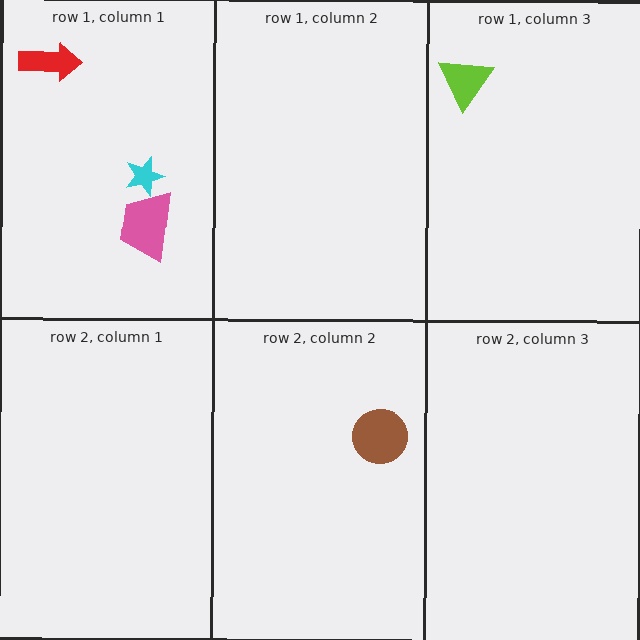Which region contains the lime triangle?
The row 1, column 3 region.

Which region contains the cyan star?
The row 1, column 1 region.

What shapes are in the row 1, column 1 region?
The red arrow, the cyan star, the pink trapezoid.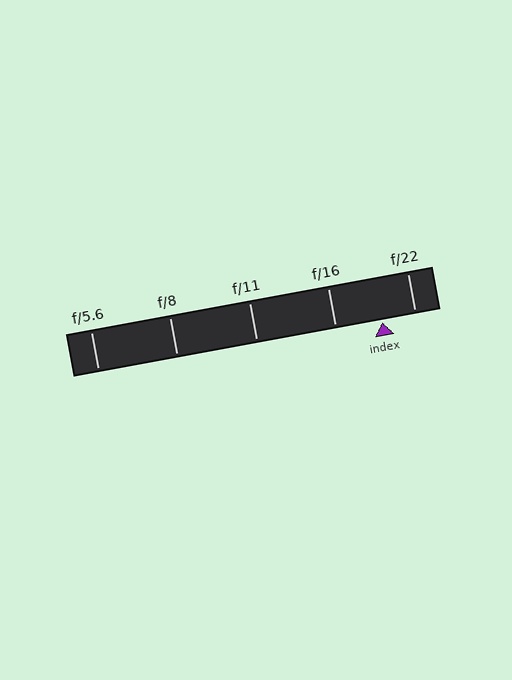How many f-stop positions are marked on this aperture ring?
There are 5 f-stop positions marked.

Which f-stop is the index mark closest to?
The index mark is closest to f/22.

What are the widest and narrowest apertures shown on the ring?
The widest aperture shown is f/5.6 and the narrowest is f/22.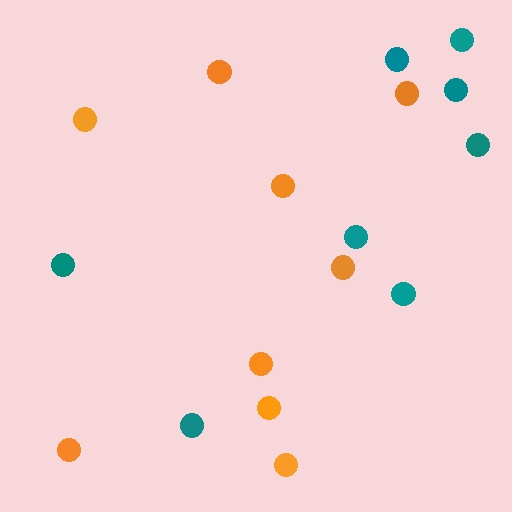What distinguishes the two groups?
There are 2 groups: one group of teal circles (8) and one group of orange circles (9).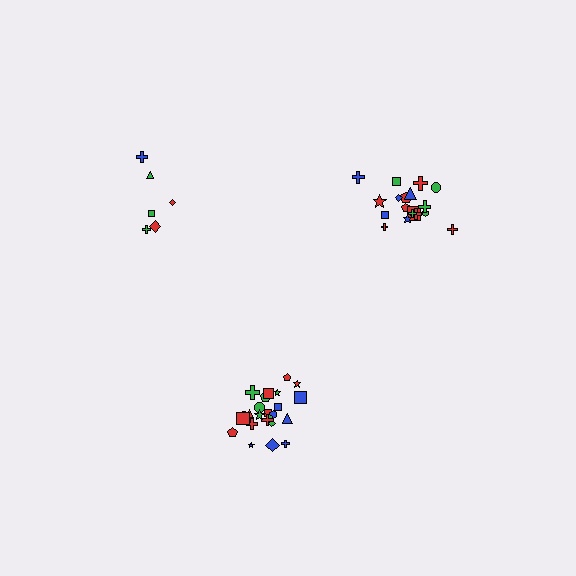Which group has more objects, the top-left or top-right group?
The top-right group.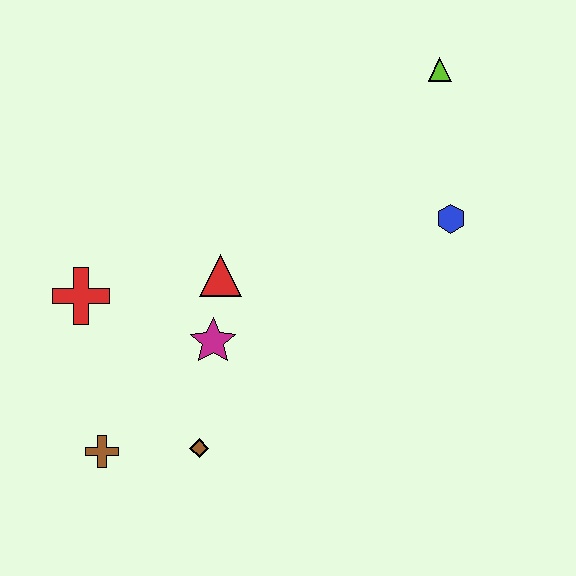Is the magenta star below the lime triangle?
Yes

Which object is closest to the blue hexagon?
The lime triangle is closest to the blue hexagon.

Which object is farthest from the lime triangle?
The brown cross is farthest from the lime triangle.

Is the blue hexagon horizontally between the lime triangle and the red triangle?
No